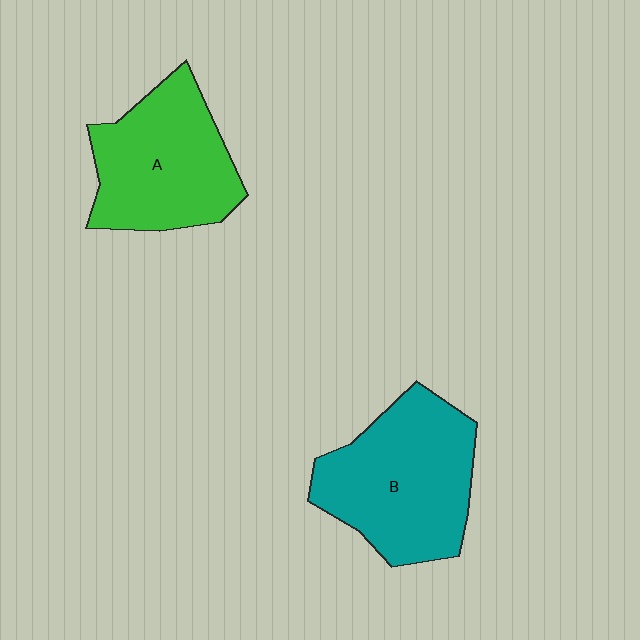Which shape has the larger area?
Shape B (teal).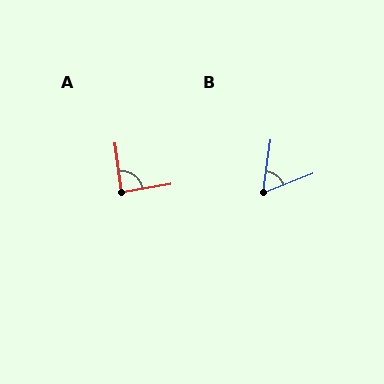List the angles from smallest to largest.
B (60°), A (87°).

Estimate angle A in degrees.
Approximately 87 degrees.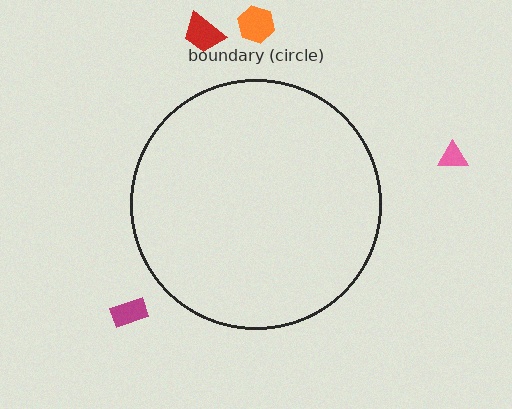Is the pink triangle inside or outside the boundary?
Outside.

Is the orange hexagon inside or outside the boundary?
Outside.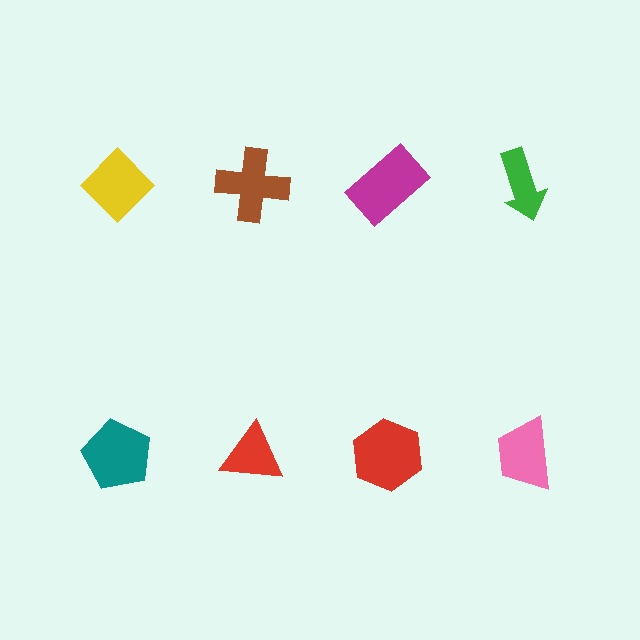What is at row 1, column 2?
A brown cross.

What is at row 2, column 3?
A red hexagon.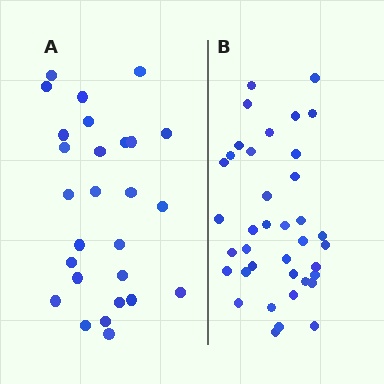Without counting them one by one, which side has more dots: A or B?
Region B (the right region) has more dots.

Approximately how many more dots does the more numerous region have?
Region B has roughly 12 or so more dots than region A.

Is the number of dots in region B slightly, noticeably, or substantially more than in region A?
Region B has noticeably more, but not dramatically so. The ratio is roughly 1.4 to 1.